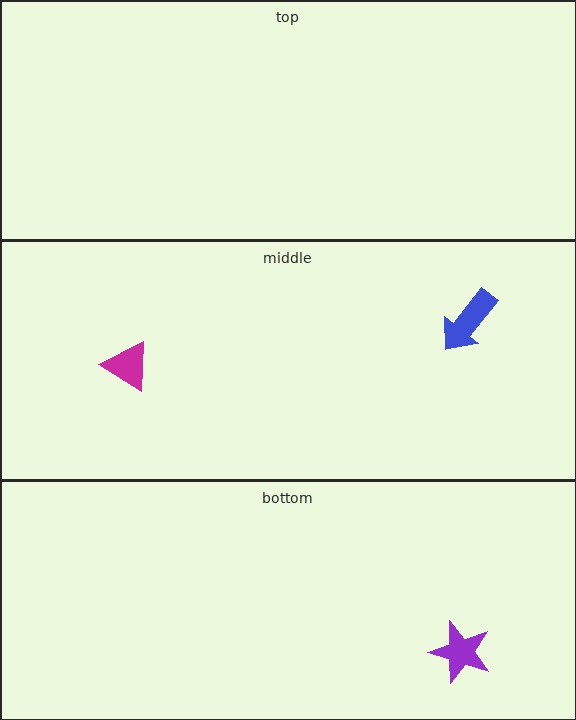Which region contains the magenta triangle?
The middle region.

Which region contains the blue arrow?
The middle region.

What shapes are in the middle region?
The blue arrow, the magenta triangle.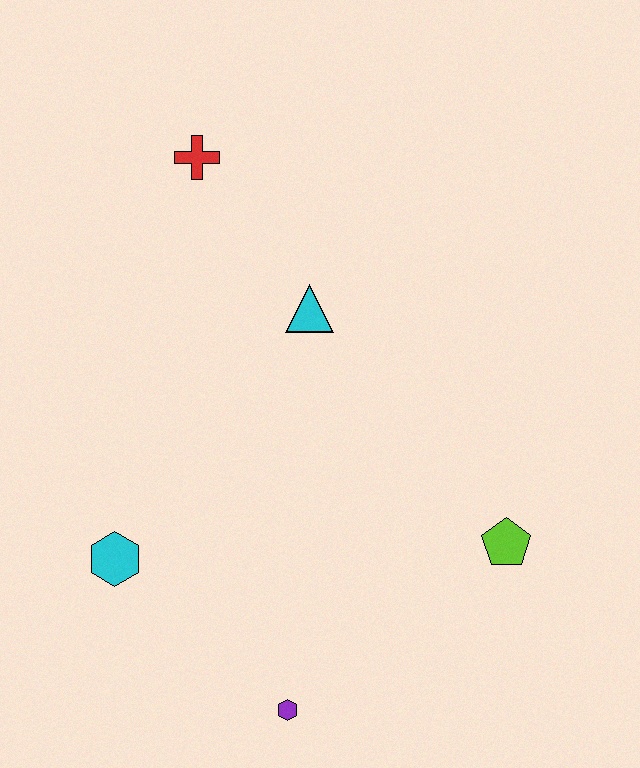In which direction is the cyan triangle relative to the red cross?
The cyan triangle is below the red cross.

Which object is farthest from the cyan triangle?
The purple hexagon is farthest from the cyan triangle.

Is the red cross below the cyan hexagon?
No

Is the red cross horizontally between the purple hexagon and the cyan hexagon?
Yes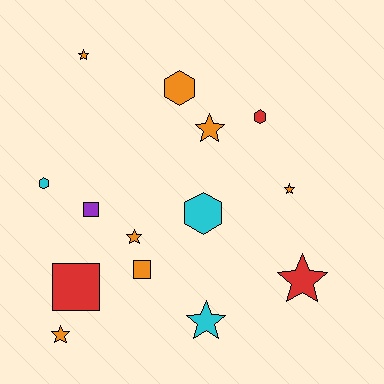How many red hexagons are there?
There is 1 red hexagon.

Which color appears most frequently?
Orange, with 7 objects.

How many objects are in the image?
There are 14 objects.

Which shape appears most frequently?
Star, with 7 objects.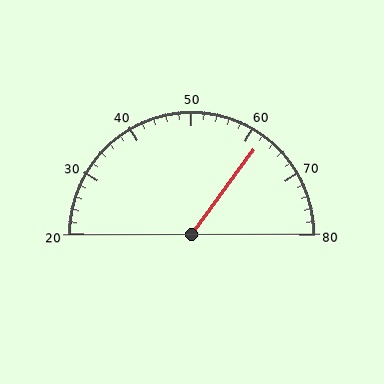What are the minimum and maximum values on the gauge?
The gauge ranges from 20 to 80.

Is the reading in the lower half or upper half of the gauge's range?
The reading is in the upper half of the range (20 to 80).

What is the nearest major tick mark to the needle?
The nearest major tick mark is 60.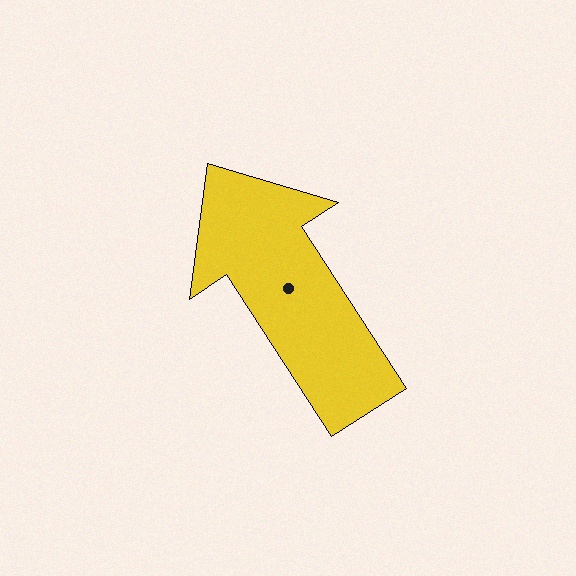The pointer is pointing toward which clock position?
Roughly 11 o'clock.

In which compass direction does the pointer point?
Northwest.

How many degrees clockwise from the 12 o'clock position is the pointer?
Approximately 327 degrees.